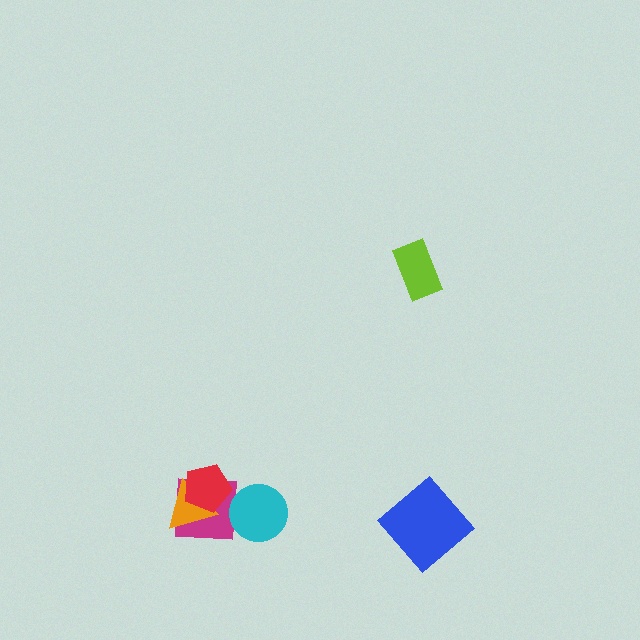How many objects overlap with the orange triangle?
2 objects overlap with the orange triangle.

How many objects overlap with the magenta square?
2 objects overlap with the magenta square.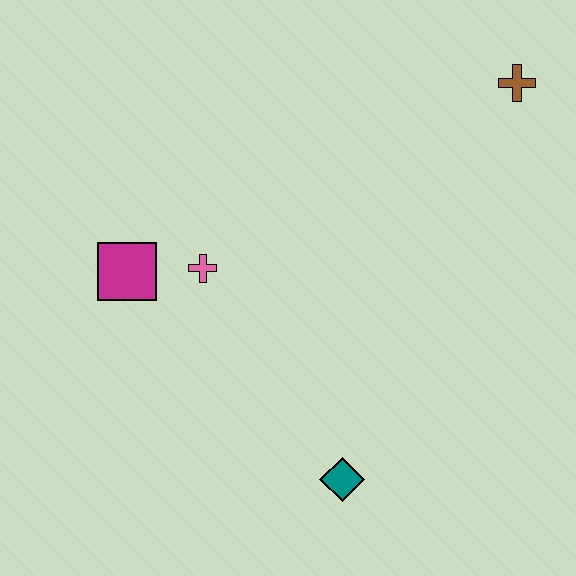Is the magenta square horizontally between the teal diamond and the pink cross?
No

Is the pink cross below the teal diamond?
No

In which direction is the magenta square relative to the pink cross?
The magenta square is to the left of the pink cross.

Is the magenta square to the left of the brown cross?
Yes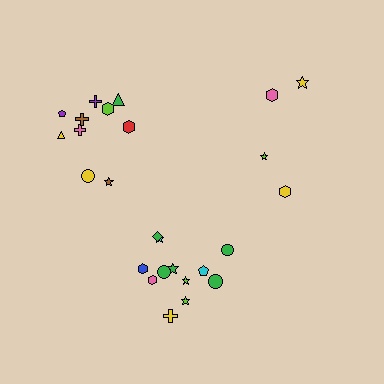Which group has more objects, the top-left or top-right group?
The top-left group.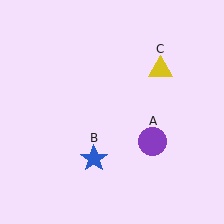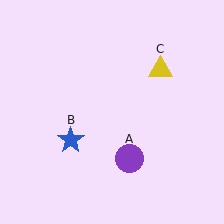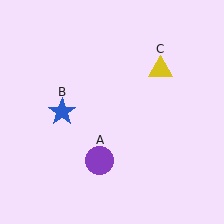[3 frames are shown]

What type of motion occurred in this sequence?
The purple circle (object A), blue star (object B) rotated clockwise around the center of the scene.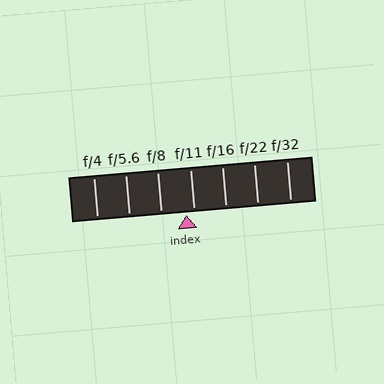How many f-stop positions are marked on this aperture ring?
There are 7 f-stop positions marked.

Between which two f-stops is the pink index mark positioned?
The index mark is between f/8 and f/11.